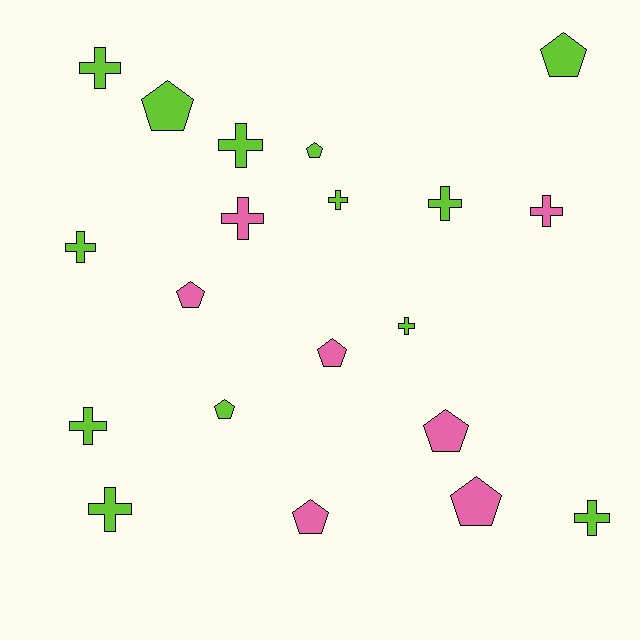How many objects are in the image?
There are 20 objects.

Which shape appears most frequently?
Cross, with 11 objects.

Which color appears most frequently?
Lime, with 13 objects.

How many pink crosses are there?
There are 2 pink crosses.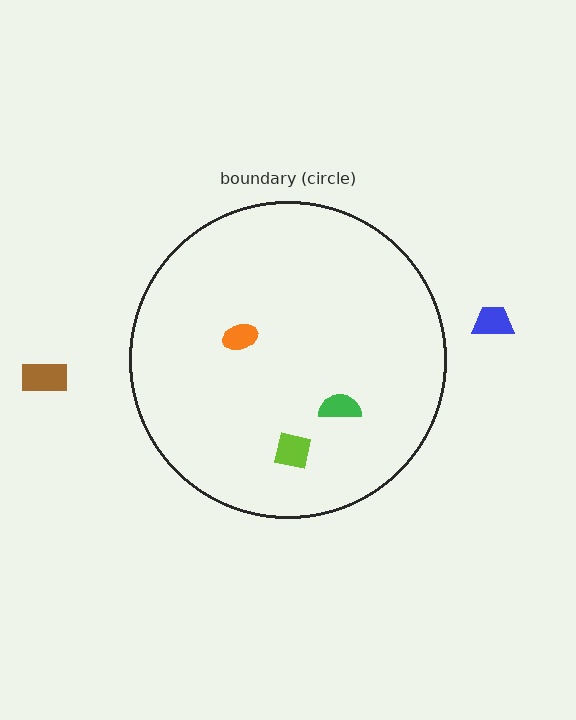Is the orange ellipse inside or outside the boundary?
Inside.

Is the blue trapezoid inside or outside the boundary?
Outside.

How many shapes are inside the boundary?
3 inside, 2 outside.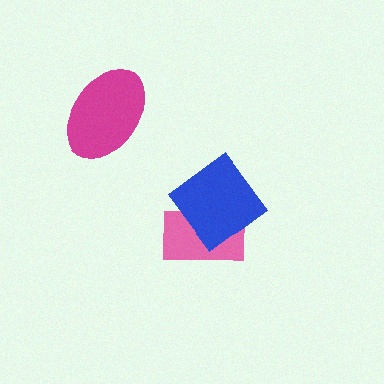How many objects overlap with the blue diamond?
1 object overlaps with the blue diamond.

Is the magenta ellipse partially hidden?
No, no other shape covers it.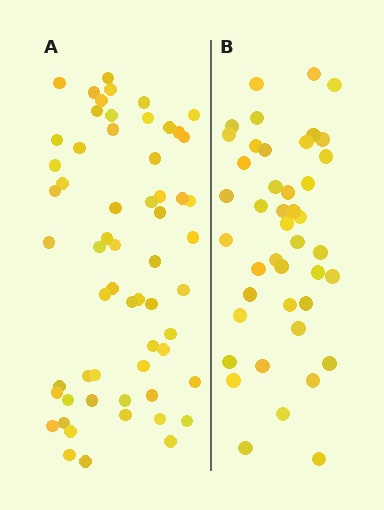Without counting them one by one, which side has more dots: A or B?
Region A (the left region) has more dots.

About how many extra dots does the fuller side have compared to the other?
Region A has approximately 15 more dots than region B.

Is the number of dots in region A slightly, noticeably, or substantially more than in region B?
Region A has noticeably more, but not dramatically so. The ratio is roughly 1.4 to 1.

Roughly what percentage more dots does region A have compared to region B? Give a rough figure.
About 40% more.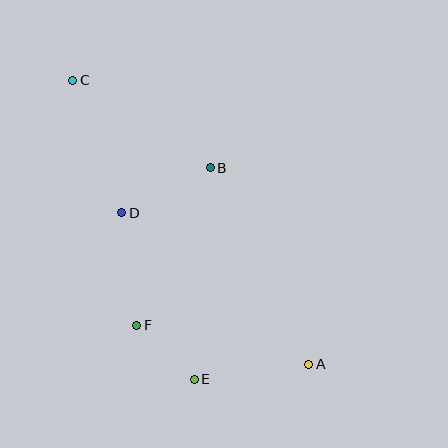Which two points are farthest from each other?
Points A and C are farthest from each other.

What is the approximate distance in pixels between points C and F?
The distance between C and F is approximately 253 pixels.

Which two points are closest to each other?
Points E and F are closest to each other.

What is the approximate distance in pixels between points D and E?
The distance between D and E is approximately 182 pixels.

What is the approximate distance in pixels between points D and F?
The distance between D and F is approximately 113 pixels.